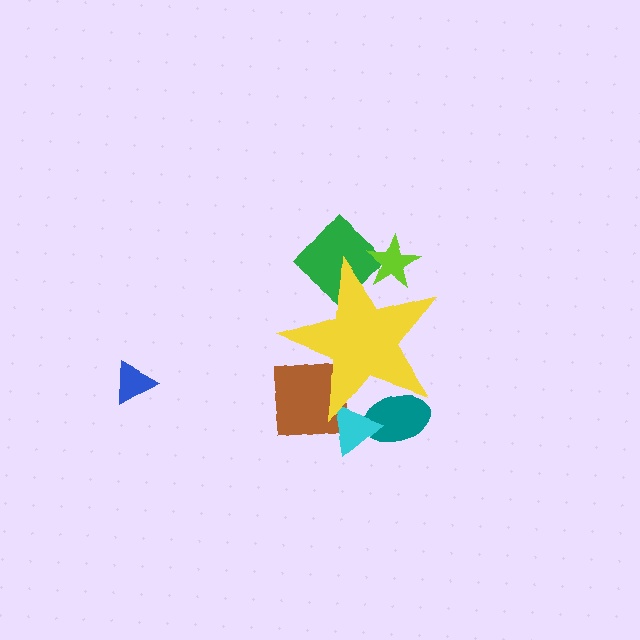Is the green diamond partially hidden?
Yes, the green diamond is partially hidden behind the yellow star.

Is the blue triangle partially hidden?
No, the blue triangle is fully visible.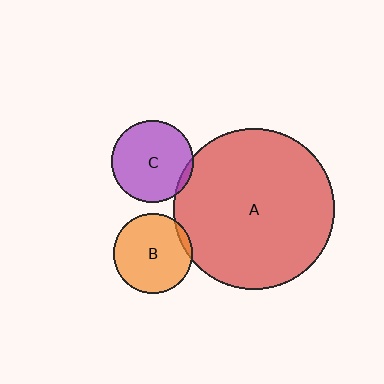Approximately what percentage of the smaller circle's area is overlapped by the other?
Approximately 5%.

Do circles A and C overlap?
Yes.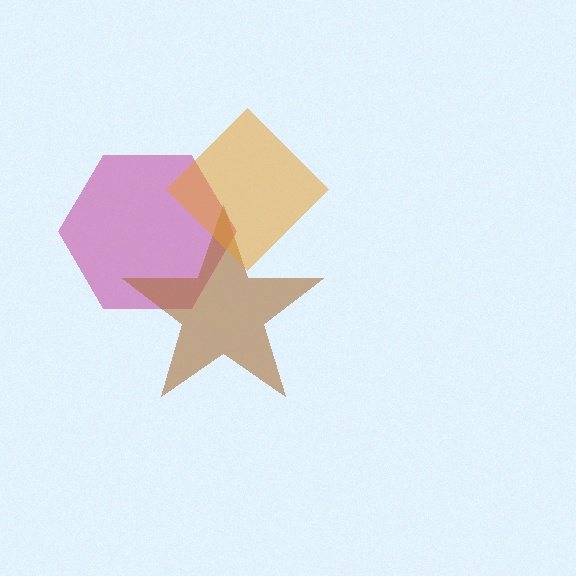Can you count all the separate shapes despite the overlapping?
Yes, there are 3 separate shapes.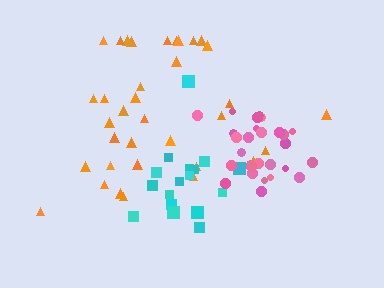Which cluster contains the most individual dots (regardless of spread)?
Orange (35).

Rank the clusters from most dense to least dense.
pink, cyan, orange.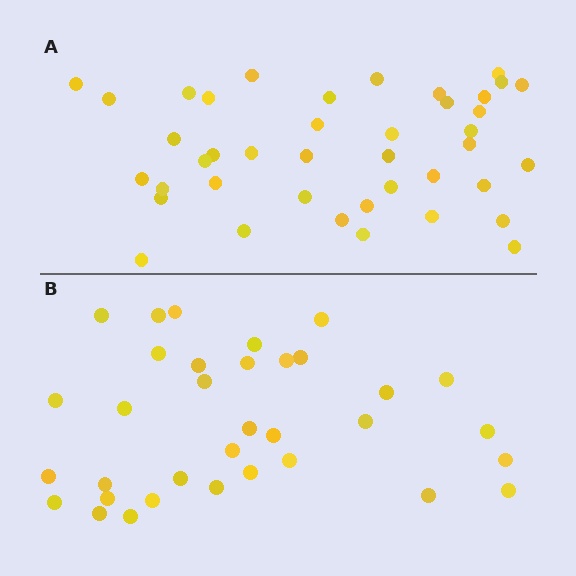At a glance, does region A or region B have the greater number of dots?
Region A (the top region) has more dots.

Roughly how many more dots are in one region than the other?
Region A has roughly 8 or so more dots than region B.